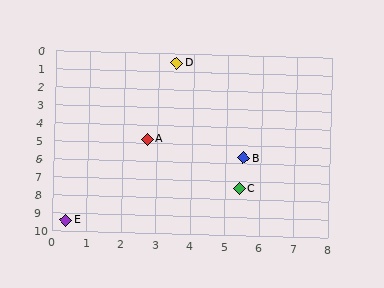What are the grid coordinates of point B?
Point B is at approximately (5.5, 5.7).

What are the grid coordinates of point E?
Point E is at approximately (0.4, 9.4).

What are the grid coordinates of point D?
Point D is at approximately (3.5, 0.5).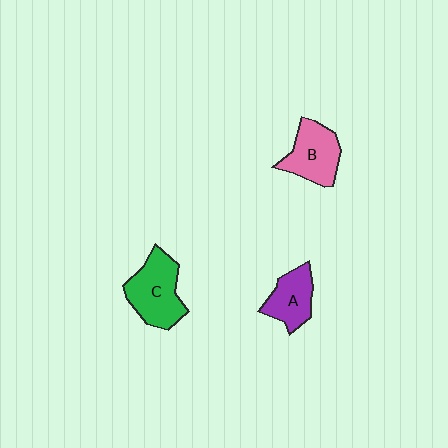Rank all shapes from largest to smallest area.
From largest to smallest: C (green), B (pink), A (purple).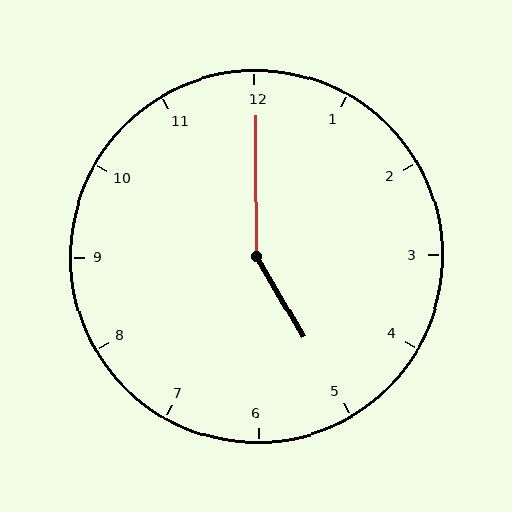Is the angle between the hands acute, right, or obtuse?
It is obtuse.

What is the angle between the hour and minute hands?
Approximately 150 degrees.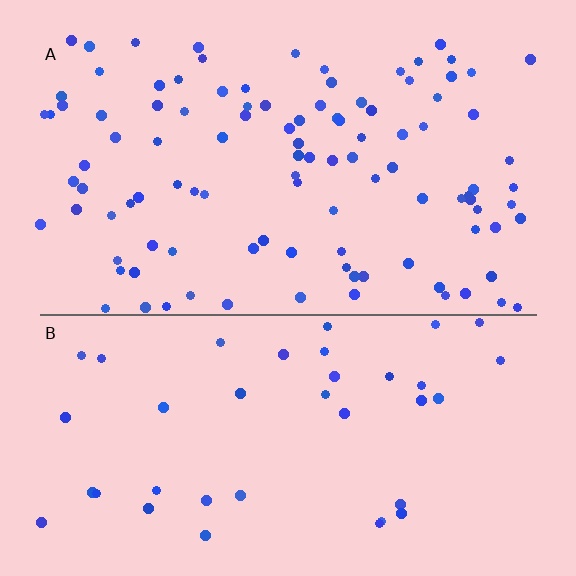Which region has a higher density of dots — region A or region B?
A (the top).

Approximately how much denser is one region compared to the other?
Approximately 2.7× — region A over region B.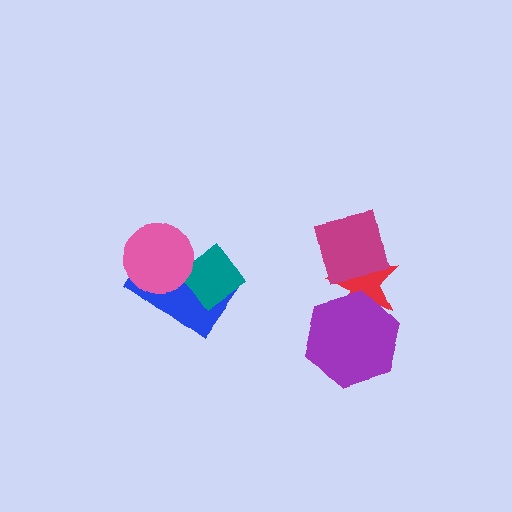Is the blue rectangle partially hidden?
Yes, it is partially covered by another shape.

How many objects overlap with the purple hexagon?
1 object overlaps with the purple hexagon.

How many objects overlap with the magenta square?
1 object overlaps with the magenta square.